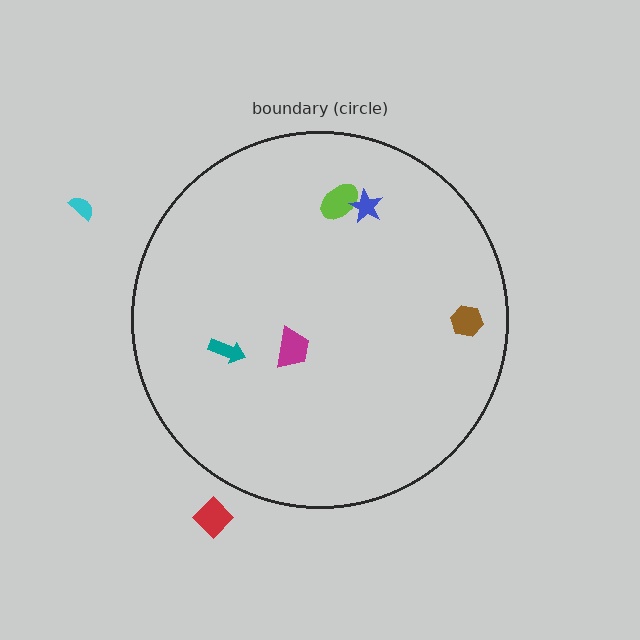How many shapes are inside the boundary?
5 inside, 2 outside.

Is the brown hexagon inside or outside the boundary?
Inside.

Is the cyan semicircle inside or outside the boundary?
Outside.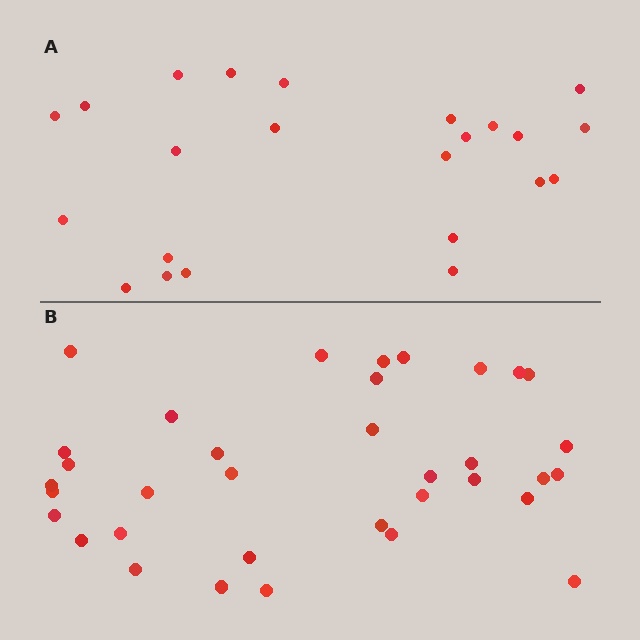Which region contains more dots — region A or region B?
Region B (the bottom region) has more dots.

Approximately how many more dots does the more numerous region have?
Region B has roughly 12 or so more dots than region A.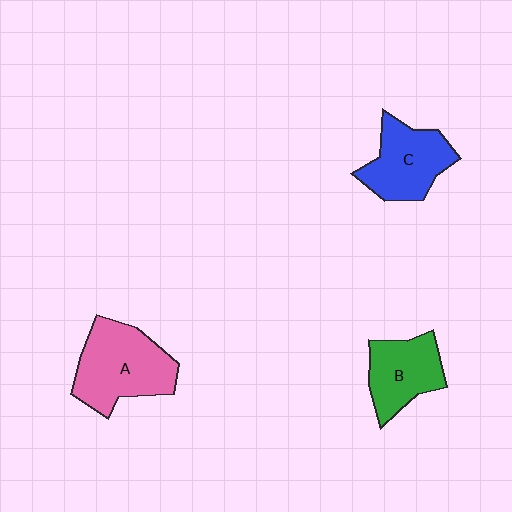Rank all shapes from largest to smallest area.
From largest to smallest: A (pink), C (blue), B (green).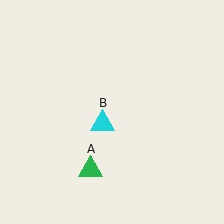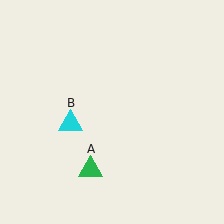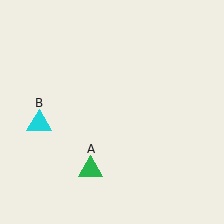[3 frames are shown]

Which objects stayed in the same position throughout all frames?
Green triangle (object A) remained stationary.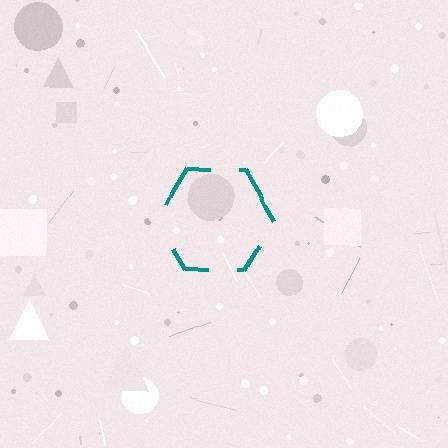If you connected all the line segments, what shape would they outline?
They would outline a hexagon.